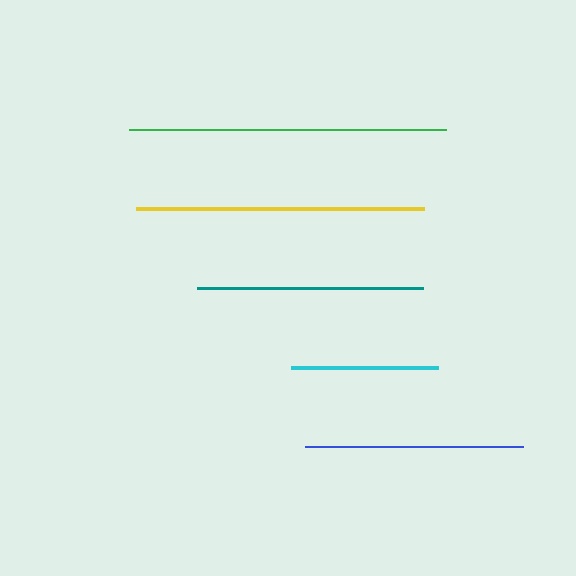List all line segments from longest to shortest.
From longest to shortest: green, yellow, teal, blue, cyan.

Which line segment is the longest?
The green line is the longest at approximately 317 pixels.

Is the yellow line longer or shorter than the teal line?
The yellow line is longer than the teal line.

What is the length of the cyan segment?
The cyan segment is approximately 147 pixels long.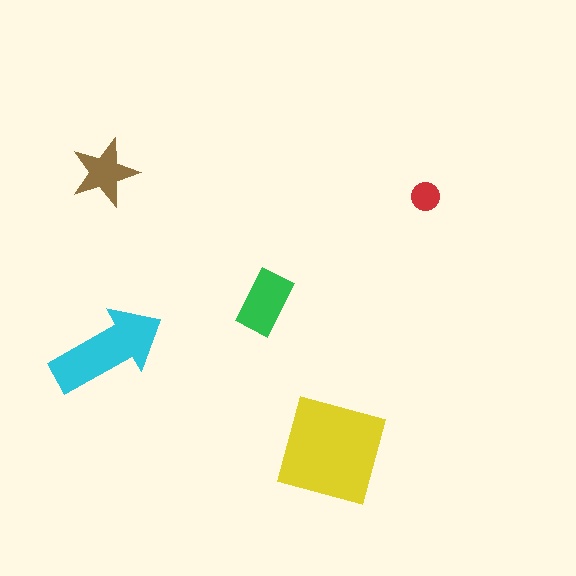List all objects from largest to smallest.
The yellow square, the cyan arrow, the green rectangle, the brown star, the red circle.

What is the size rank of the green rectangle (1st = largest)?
3rd.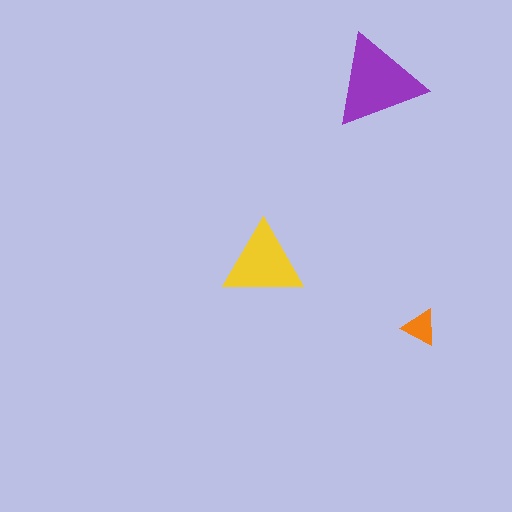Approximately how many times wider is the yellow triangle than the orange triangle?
About 2 times wider.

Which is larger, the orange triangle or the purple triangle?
The purple one.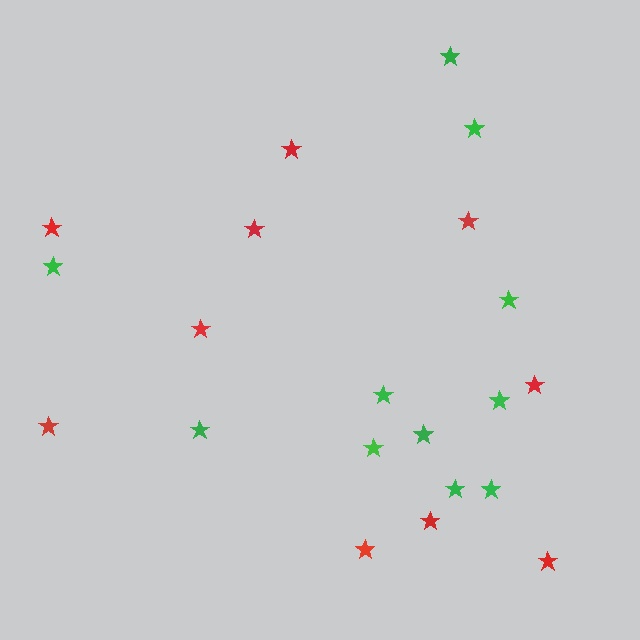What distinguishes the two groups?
There are 2 groups: one group of red stars (10) and one group of green stars (11).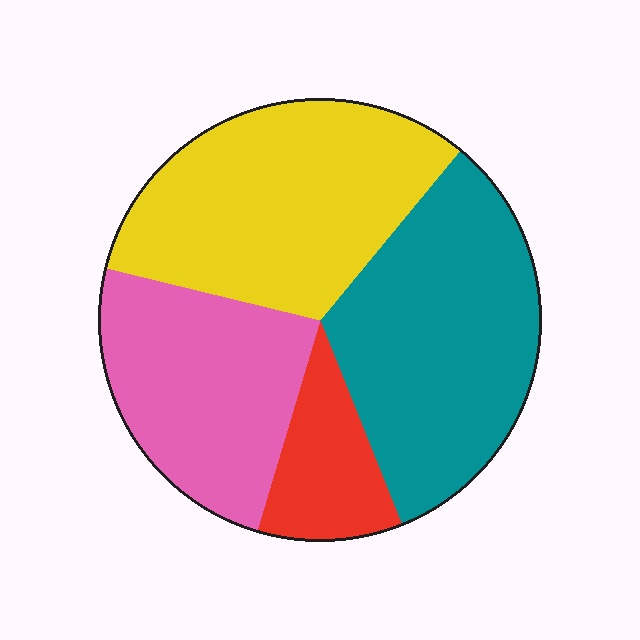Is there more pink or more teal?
Teal.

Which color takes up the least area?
Red, at roughly 10%.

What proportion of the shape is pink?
Pink covers around 25% of the shape.